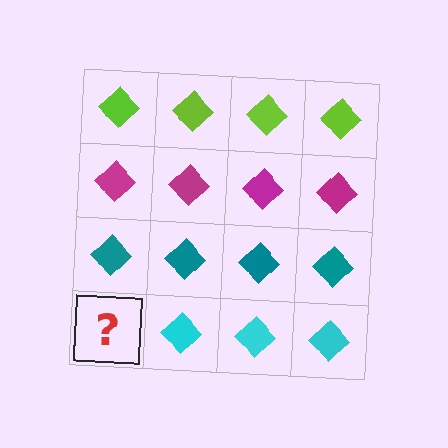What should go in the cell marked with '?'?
The missing cell should contain a cyan diamond.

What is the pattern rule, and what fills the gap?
The rule is that each row has a consistent color. The gap should be filled with a cyan diamond.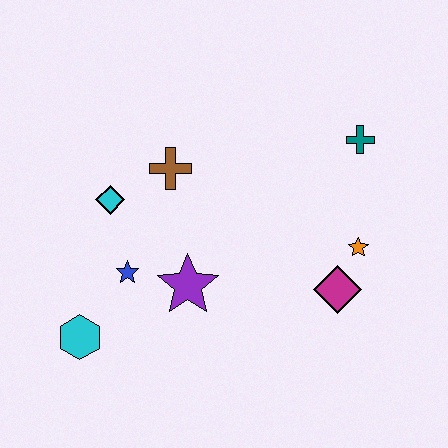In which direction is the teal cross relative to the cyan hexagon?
The teal cross is to the right of the cyan hexagon.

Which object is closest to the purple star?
The blue star is closest to the purple star.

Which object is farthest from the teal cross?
The cyan hexagon is farthest from the teal cross.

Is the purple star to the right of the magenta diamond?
No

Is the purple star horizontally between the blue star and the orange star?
Yes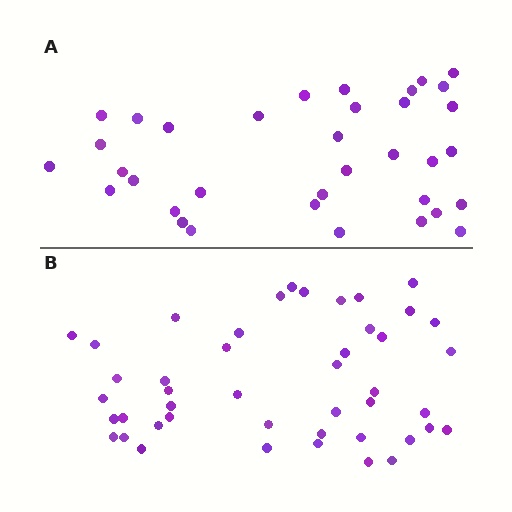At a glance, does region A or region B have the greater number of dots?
Region B (the bottom region) has more dots.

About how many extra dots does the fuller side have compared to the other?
Region B has roughly 10 or so more dots than region A.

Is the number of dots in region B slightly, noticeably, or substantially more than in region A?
Region B has noticeably more, but not dramatically so. The ratio is roughly 1.3 to 1.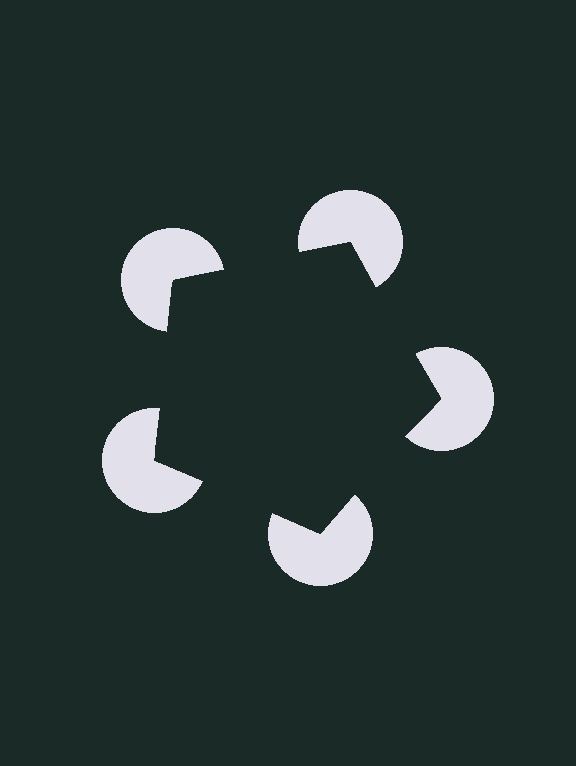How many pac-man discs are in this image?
There are 5 — one at each vertex of the illusory pentagon.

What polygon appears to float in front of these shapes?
An illusory pentagon — its edges are inferred from the aligned wedge cuts in the pac-man discs, not physically drawn.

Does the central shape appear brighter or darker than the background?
It typically appears slightly darker than the background, even though no actual brightness change is drawn.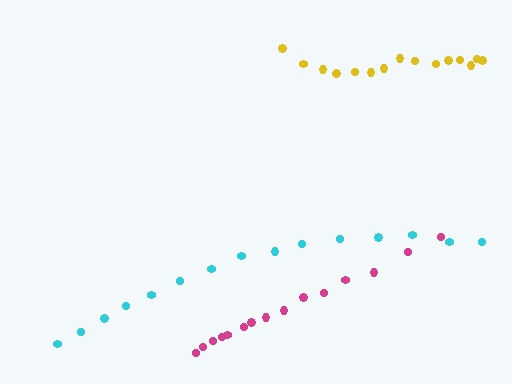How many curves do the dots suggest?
There are 3 distinct paths.